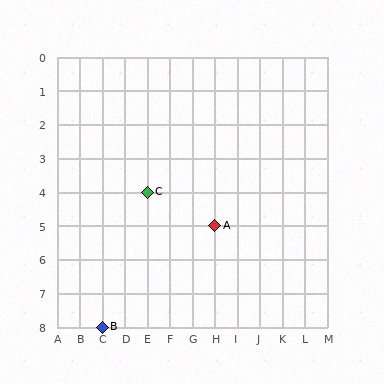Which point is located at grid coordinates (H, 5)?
Point A is at (H, 5).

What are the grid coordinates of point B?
Point B is at grid coordinates (C, 8).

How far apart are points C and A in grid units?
Points C and A are 3 columns and 1 row apart (about 3.2 grid units diagonally).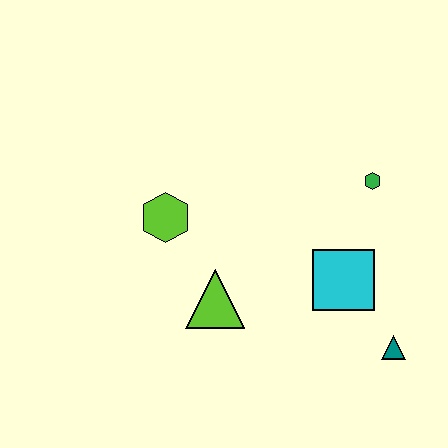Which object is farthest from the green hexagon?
The lime hexagon is farthest from the green hexagon.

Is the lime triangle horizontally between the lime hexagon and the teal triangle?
Yes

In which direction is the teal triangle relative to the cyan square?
The teal triangle is below the cyan square.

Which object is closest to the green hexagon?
The cyan square is closest to the green hexagon.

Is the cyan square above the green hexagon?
No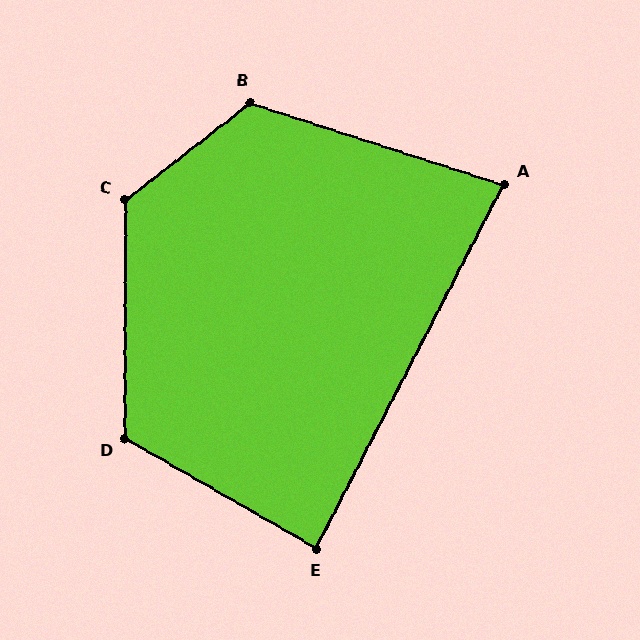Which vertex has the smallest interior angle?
A, at approximately 81 degrees.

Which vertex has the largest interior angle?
C, at approximately 128 degrees.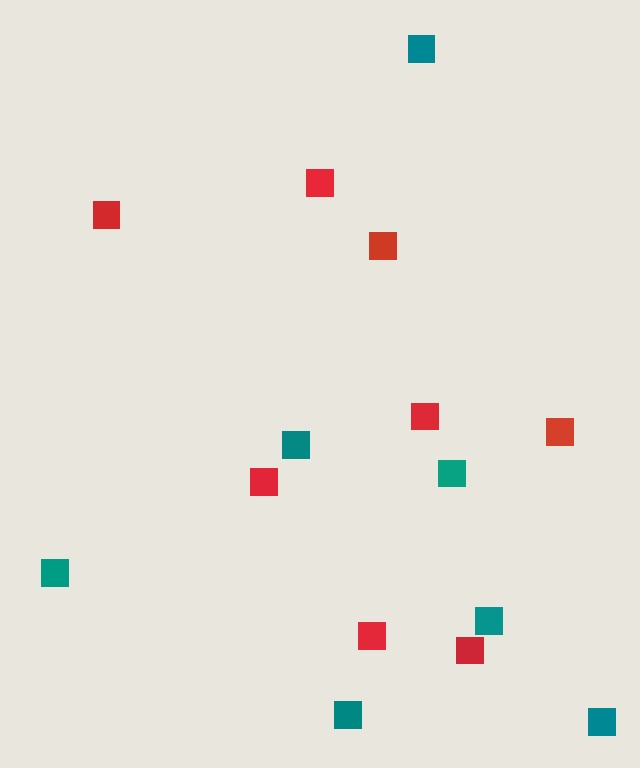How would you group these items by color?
There are 2 groups: one group of teal squares (7) and one group of red squares (8).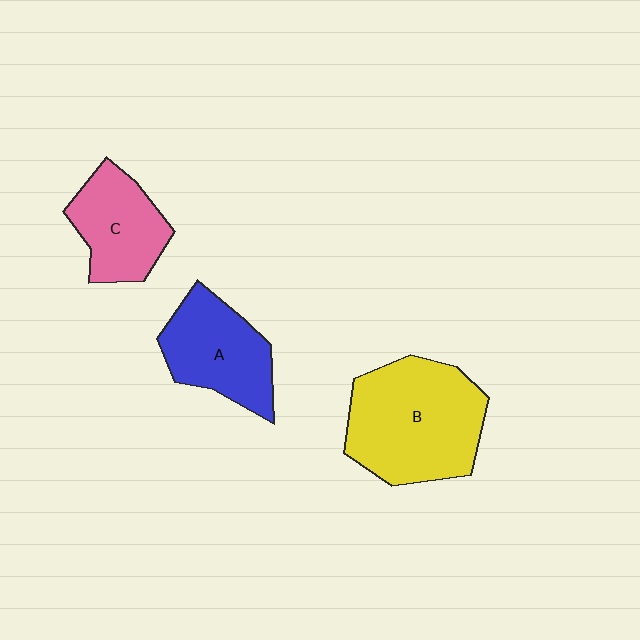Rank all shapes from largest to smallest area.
From largest to smallest: B (yellow), A (blue), C (pink).